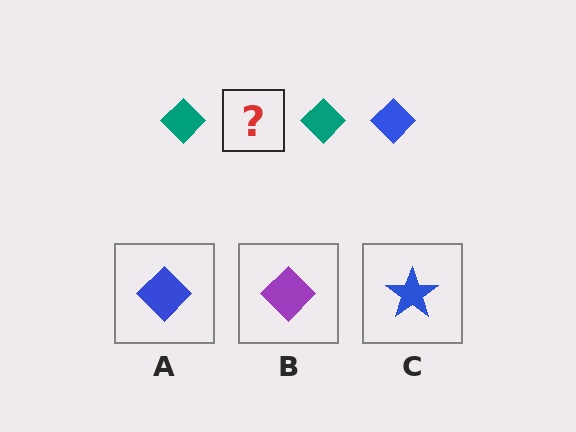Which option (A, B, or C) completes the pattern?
A.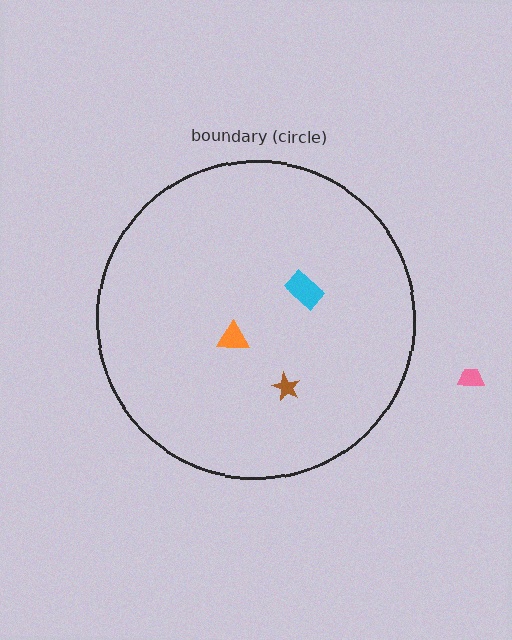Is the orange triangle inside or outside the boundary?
Inside.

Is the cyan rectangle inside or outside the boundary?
Inside.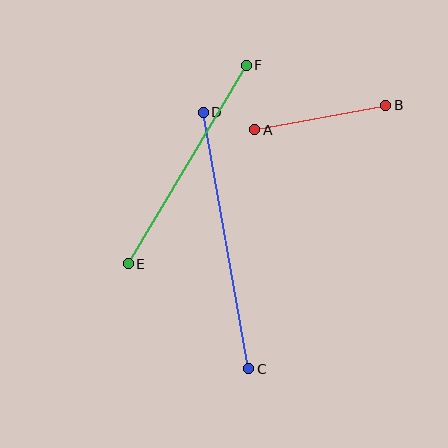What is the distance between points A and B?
The distance is approximately 133 pixels.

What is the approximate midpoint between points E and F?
The midpoint is at approximately (187, 164) pixels.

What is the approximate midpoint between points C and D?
The midpoint is at approximately (226, 241) pixels.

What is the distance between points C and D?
The distance is approximately 261 pixels.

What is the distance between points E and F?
The distance is approximately 231 pixels.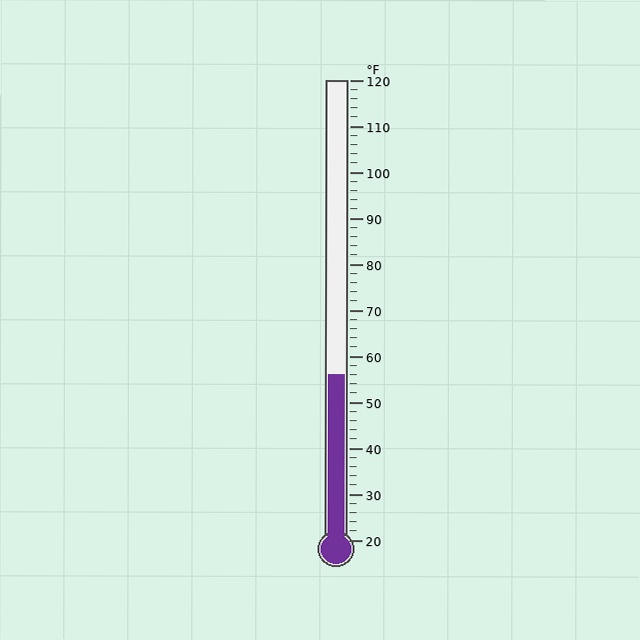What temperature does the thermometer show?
The thermometer shows approximately 56°F.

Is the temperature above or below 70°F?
The temperature is below 70°F.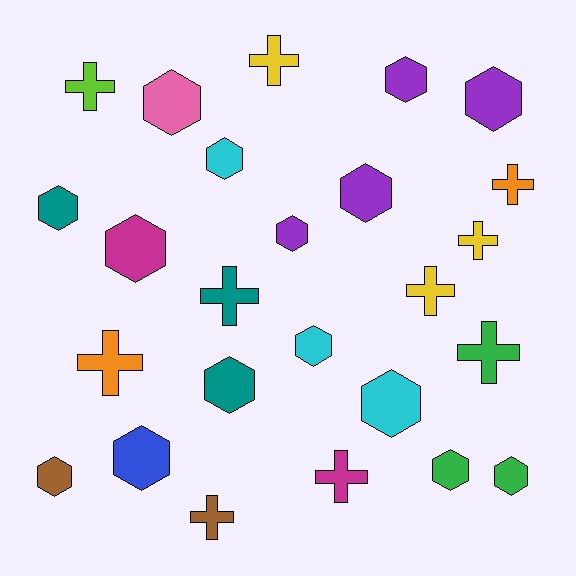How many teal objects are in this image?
There are 3 teal objects.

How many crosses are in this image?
There are 10 crosses.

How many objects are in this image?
There are 25 objects.